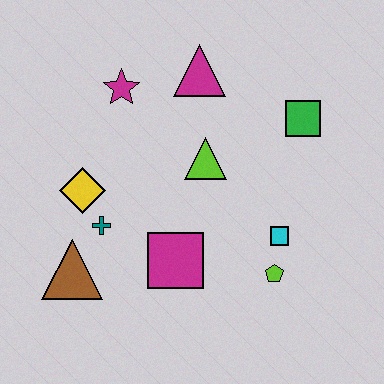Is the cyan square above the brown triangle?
Yes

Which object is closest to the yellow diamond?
The teal cross is closest to the yellow diamond.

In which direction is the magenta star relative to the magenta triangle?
The magenta star is to the left of the magenta triangle.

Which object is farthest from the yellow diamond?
The green square is farthest from the yellow diamond.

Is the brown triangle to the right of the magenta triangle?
No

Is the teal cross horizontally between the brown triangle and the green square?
Yes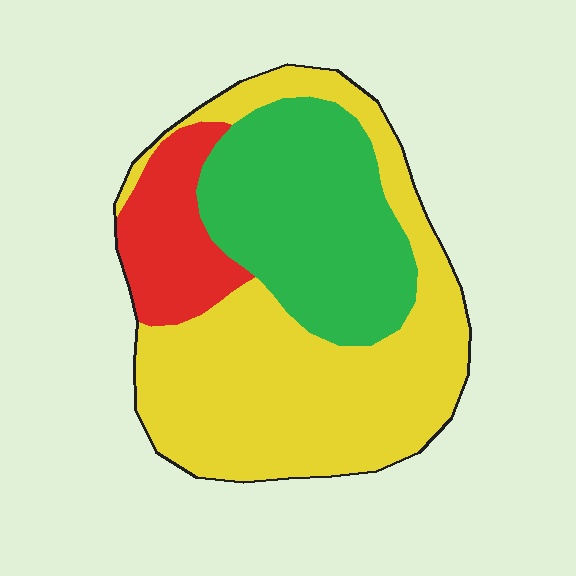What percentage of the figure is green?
Green takes up between a sixth and a third of the figure.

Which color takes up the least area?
Red, at roughly 15%.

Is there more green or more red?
Green.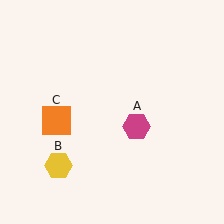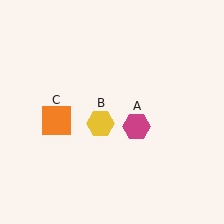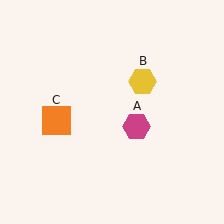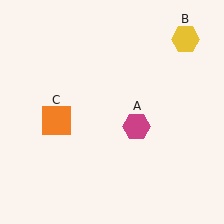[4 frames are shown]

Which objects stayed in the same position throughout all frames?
Magenta hexagon (object A) and orange square (object C) remained stationary.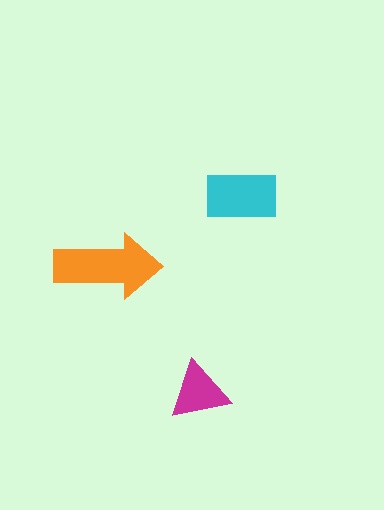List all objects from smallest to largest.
The magenta triangle, the cyan rectangle, the orange arrow.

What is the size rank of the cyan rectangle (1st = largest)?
2nd.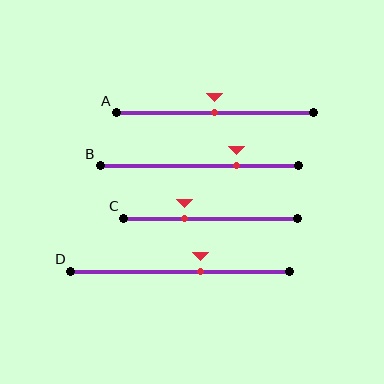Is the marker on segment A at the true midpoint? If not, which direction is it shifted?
Yes, the marker on segment A is at the true midpoint.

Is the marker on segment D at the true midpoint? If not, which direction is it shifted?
No, the marker on segment D is shifted to the right by about 9% of the segment length.